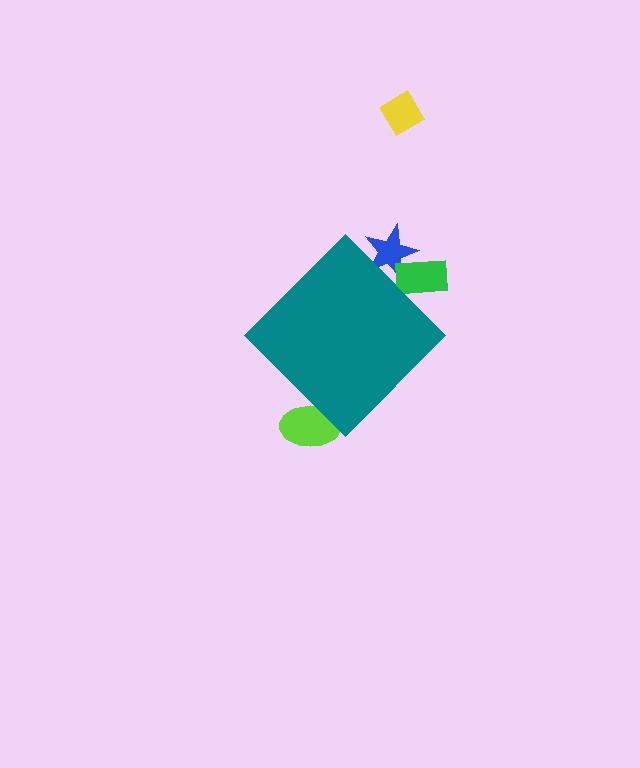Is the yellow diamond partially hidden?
No, the yellow diamond is fully visible.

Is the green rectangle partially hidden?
Yes, the green rectangle is partially hidden behind the teal diamond.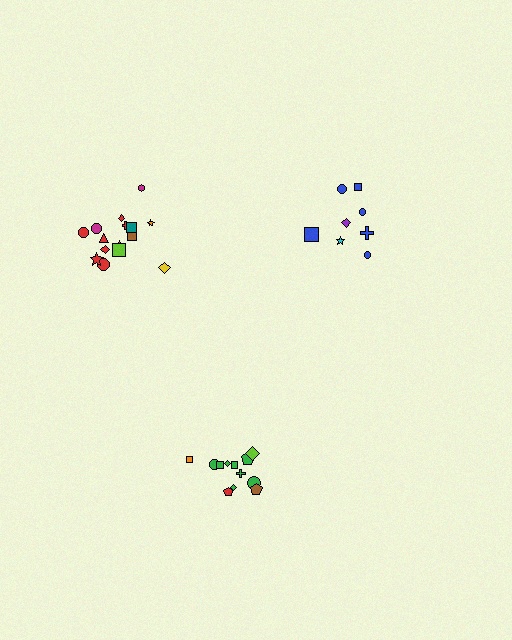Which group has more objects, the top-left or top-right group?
The top-left group.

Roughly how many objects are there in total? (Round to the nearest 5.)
Roughly 35 objects in total.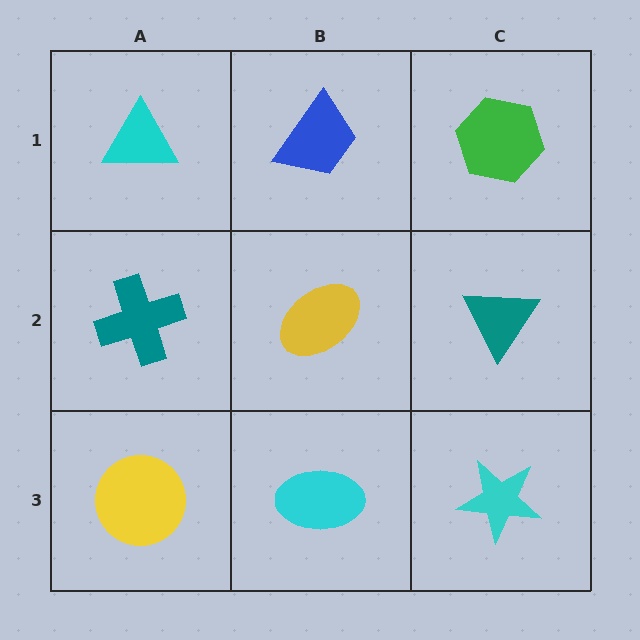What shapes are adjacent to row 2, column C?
A green hexagon (row 1, column C), a cyan star (row 3, column C), a yellow ellipse (row 2, column B).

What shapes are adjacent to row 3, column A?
A teal cross (row 2, column A), a cyan ellipse (row 3, column B).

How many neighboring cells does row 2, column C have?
3.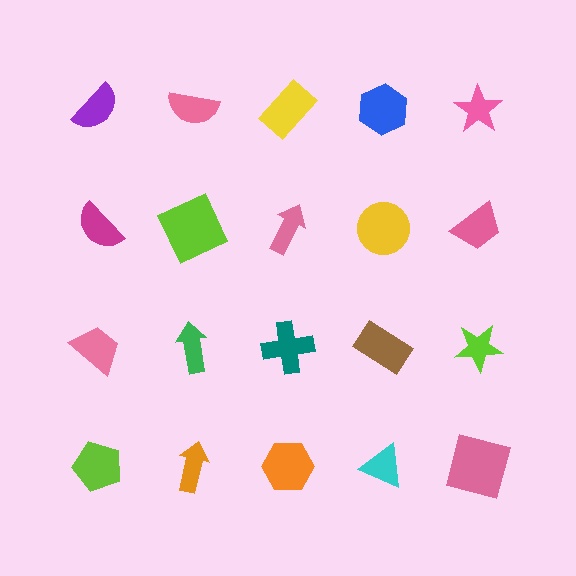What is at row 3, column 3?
A teal cross.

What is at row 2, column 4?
A yellow circle.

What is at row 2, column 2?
A lime square.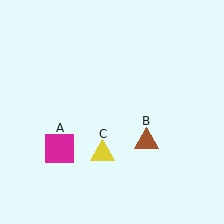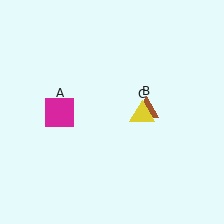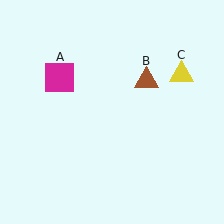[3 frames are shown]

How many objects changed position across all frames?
3 objects changed position: magenta square (object A), brown triangle (object B), yellow triangle (object C).